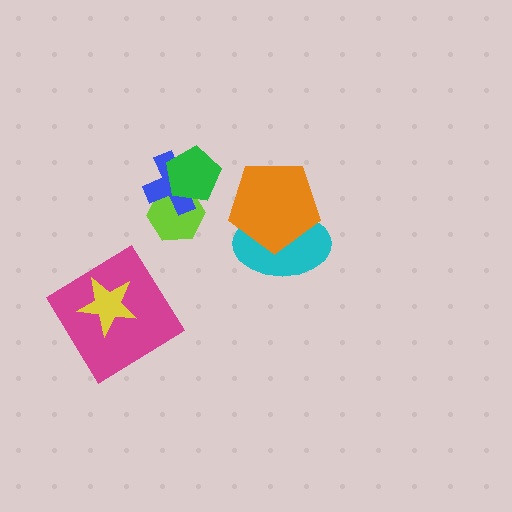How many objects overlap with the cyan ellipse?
1 object overlaps with the cyan ellipse.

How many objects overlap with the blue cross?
2 objects overlap with the blue cross.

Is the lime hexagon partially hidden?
Yes, it is partially covered by another shape.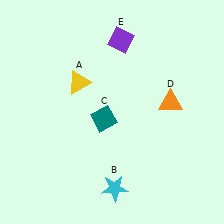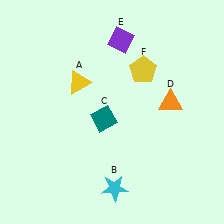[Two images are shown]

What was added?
A yellow pentagon (F) was added in Image 2.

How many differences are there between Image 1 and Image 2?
There is 1 difference between the two images.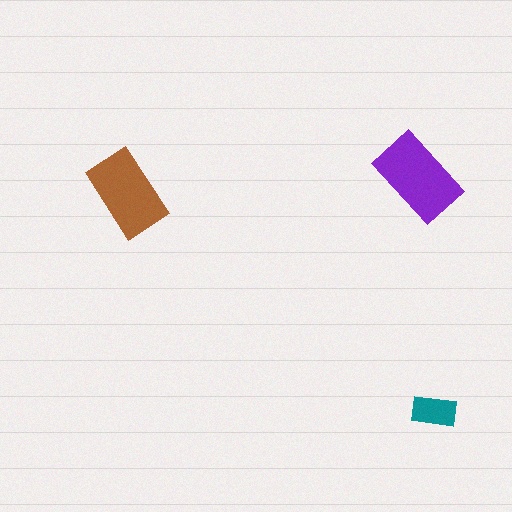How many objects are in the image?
There are 3 objects in the image.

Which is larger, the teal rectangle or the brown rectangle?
The brown one.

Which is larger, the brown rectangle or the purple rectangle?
The purple one.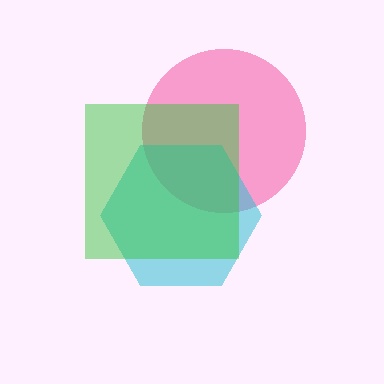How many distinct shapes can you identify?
There are 3 distinct shapes: a pink circle, a cyan hexagon, a green square.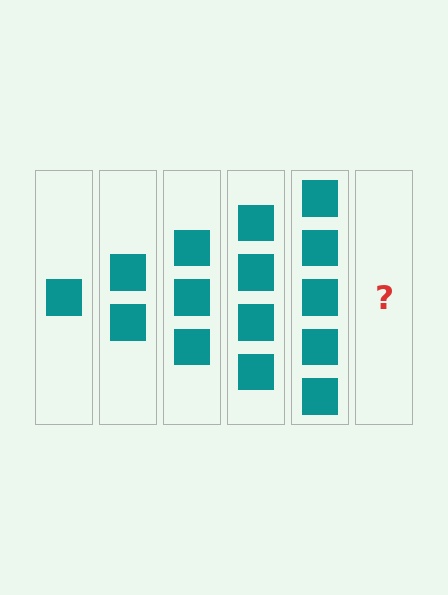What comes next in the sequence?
The next element should be 6 squares.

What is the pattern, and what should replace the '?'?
The pattern is that each step adds one more square. The '?' should be 6 squares.